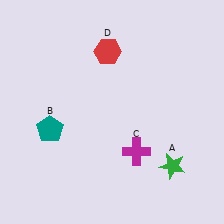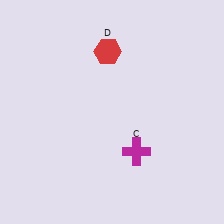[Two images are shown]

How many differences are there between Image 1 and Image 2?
There are 2 differences between the two images.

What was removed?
The green star (A), the teal pentagon (B) were removed in Image 2.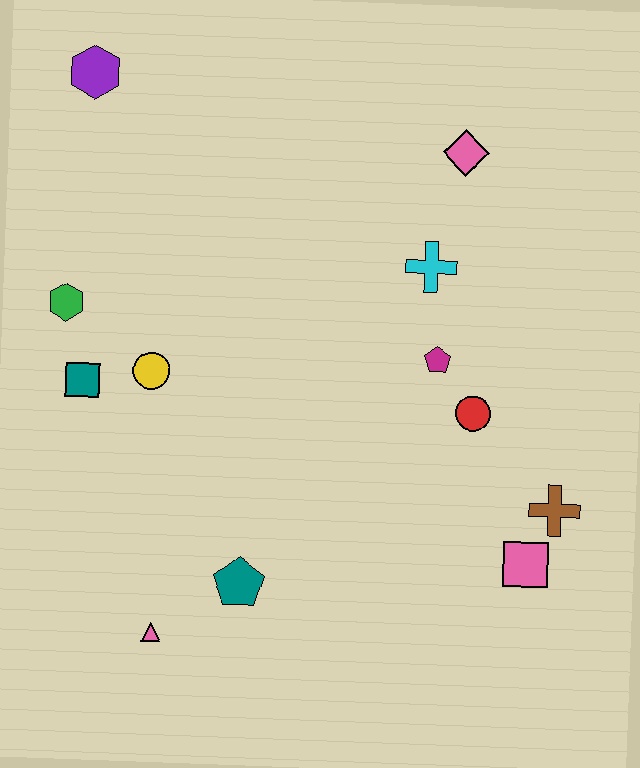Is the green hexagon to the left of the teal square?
Yes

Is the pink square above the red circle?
No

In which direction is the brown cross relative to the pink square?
The brown cross is above the pink square.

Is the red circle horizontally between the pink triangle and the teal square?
No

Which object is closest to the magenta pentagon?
The red circle is closest to the magenta pentagon.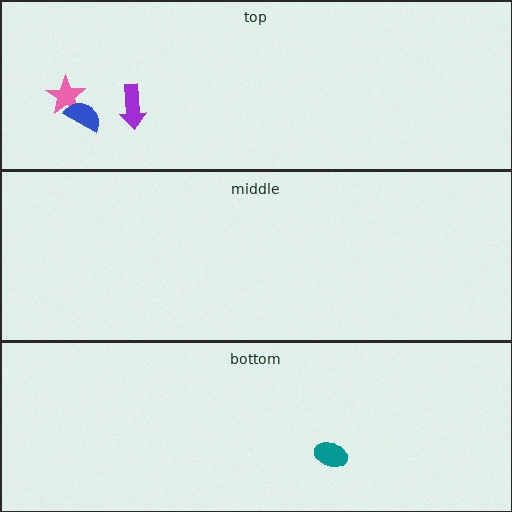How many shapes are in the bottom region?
1.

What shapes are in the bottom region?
The teal ellipse.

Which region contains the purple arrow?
The top region.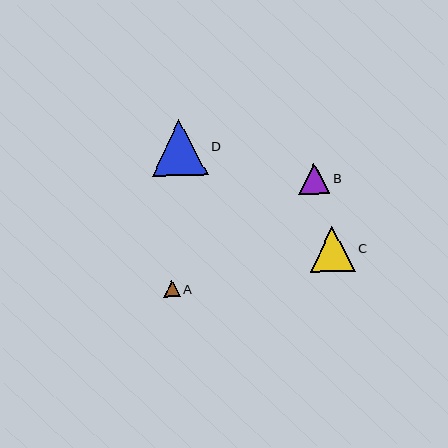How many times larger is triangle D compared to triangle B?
Triangle D is approximately 1.8 times the size of triangle B.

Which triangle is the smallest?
Triangle A is the smallest with a size of approximately 16 pixels.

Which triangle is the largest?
Triangle D is the largest with a size of approximately 56 pixels.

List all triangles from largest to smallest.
From largest to smallest: D, C, B, A.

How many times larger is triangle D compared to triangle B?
Triangle D is approximately 1.8 times the size of triangle B.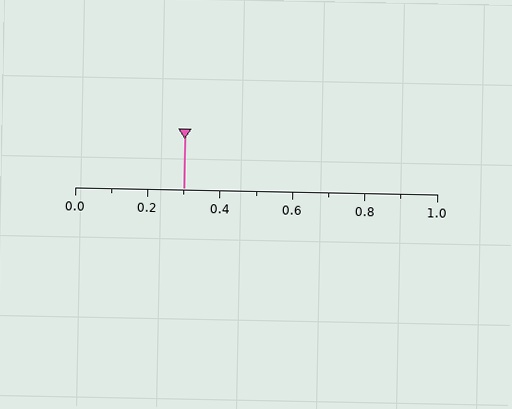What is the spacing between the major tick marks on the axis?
The major ticks are spaced 0.2 apart.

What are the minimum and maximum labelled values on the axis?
The axis runs from 0.0 to 1.0.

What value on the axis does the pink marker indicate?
The marker indicates approximately 0.3.